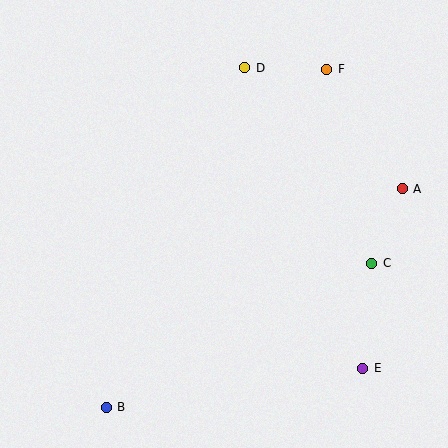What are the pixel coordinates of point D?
Point D is at (245, 68).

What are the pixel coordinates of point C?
Point C is at (372, 263).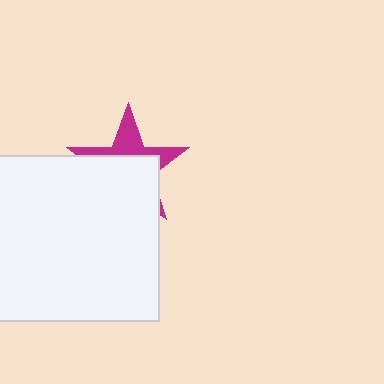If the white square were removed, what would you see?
You would see the complete magenta star.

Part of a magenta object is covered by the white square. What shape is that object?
It is a star.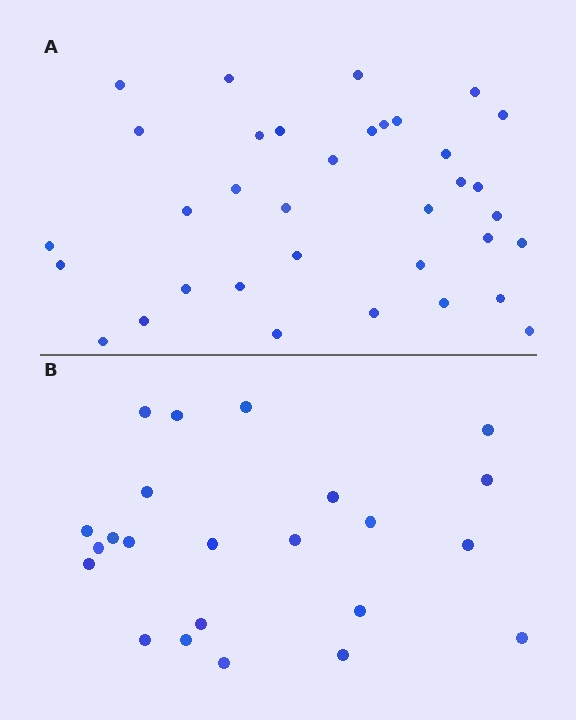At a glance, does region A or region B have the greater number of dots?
Region A (the top region) has more dots.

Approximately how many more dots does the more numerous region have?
Region A has roughly 12 or so more dots than region B.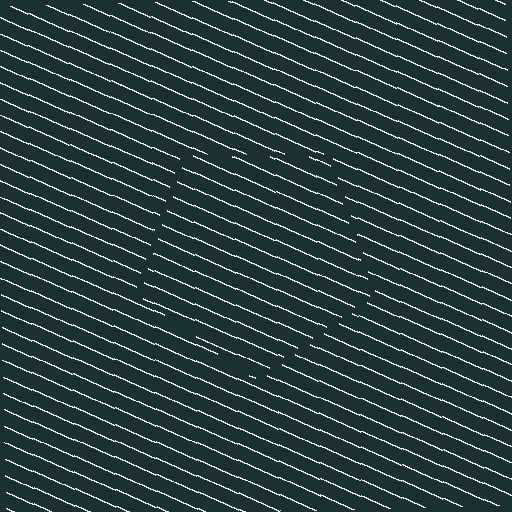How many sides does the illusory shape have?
5 sides — the line-ends trace a pentagon.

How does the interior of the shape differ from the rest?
The interior of the shape contains the same grating, shifted by half a period — the contour is defined by the phase discontinuity where line-ends from the inner and outer gratings abut.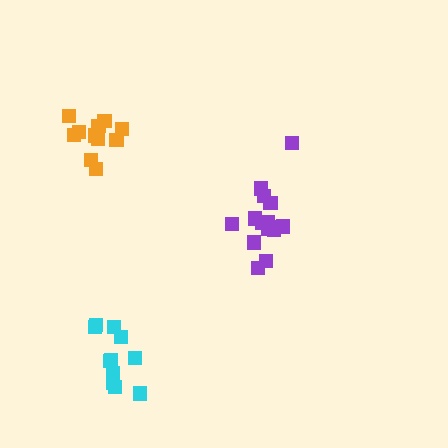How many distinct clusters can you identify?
There are 3 distinct clusters.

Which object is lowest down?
The cyan cluster is bottommost.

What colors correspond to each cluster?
The clusters are colored: cyan, purple, orange.